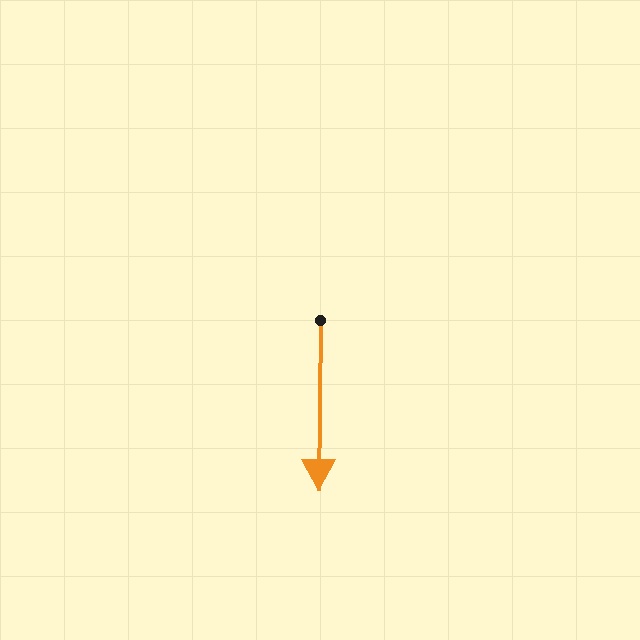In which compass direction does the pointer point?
South.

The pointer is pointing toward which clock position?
Roughly 6 o'clock.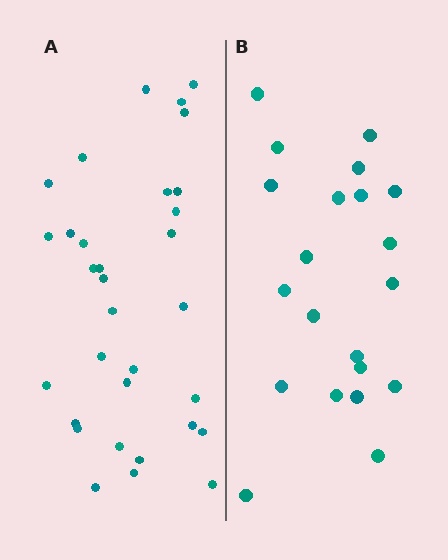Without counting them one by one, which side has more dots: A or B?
Region A (the left region) has more dots.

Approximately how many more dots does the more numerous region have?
Region A has roughly 12 or so more dots than region B.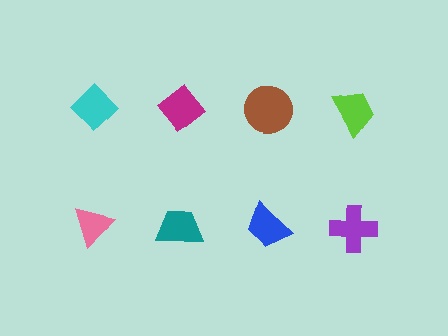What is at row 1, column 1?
A cyan diamond.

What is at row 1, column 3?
A brown circle.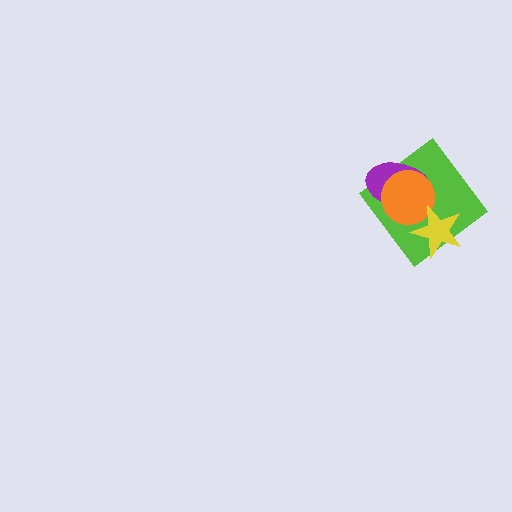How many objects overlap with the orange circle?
3 objects overlap with the orange circle.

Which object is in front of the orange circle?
The yellow star is in front of the orange circle.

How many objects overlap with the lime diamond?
3 objects overlap with the lime diamond.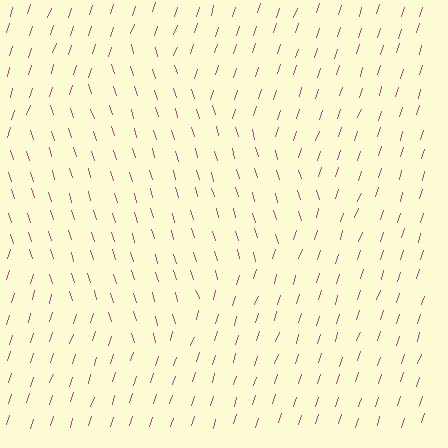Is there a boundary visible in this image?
Yes, there is a texture boundary formed by a change in line orientation.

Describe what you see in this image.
The image is filled with small magenta line segments. A diamond region in the image has lines oriented differently from the surrounding lines, creating a visible texture boundary.